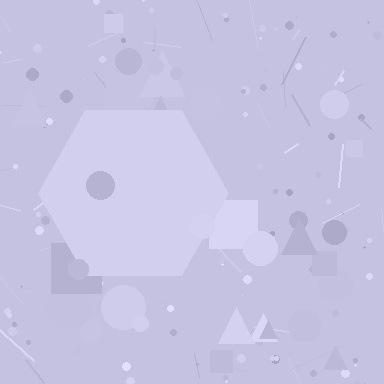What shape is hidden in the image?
A hexagon is hidden in the image.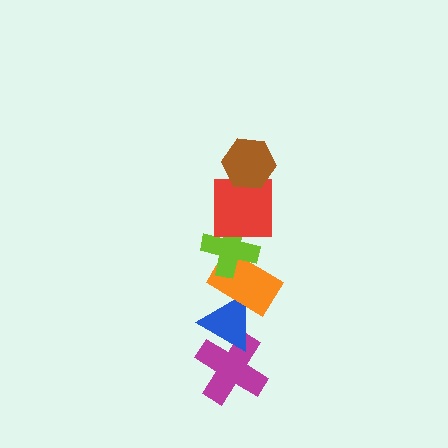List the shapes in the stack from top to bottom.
From top to bottom: the brown hexagon, the red square, the lime cross, the orange rectangle, the blue triangle, the magenta cross.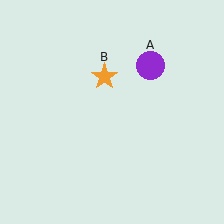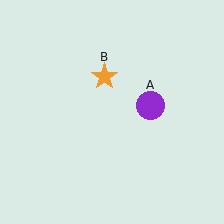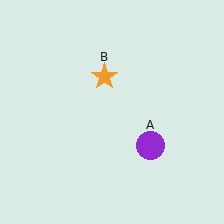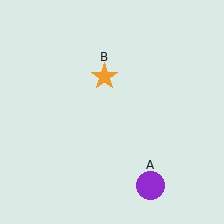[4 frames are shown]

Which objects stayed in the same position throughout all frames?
Orange star (object B) remained stationary.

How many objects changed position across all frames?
1 object changed position: purple circle (object A).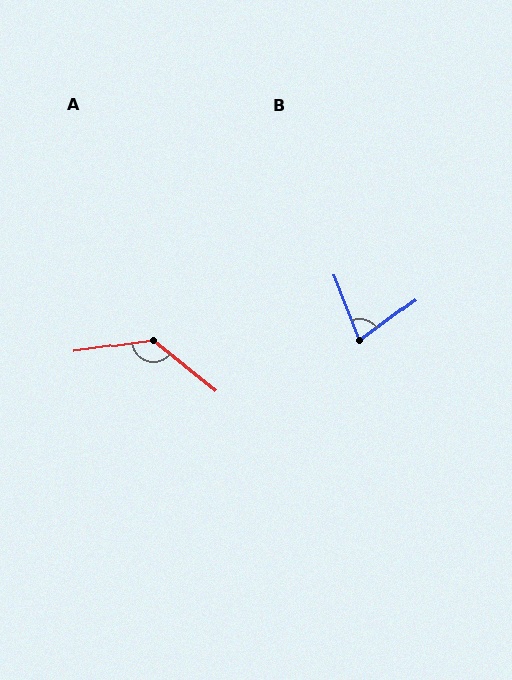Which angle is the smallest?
B, at approximately 75 degrees.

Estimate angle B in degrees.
Approximately 75 degrees.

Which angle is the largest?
A, at approximately 133 degrees.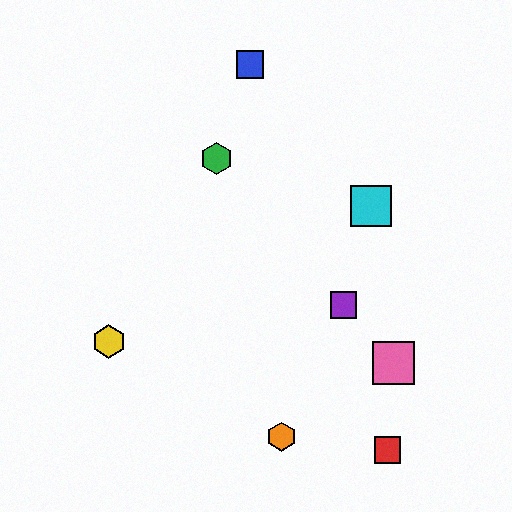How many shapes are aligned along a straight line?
3 shapes (the green hexagon, the purple square, the pink square) are aligned along a straight line.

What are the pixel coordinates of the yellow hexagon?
The yellow hexagon is at (109, 341).